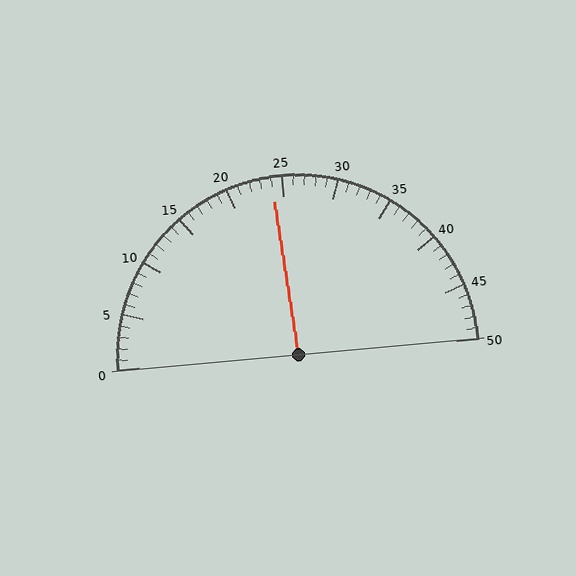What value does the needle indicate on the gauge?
The needle indicates approximately 24.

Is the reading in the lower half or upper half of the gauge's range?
The reading is in the lower half of the range (0 to 50).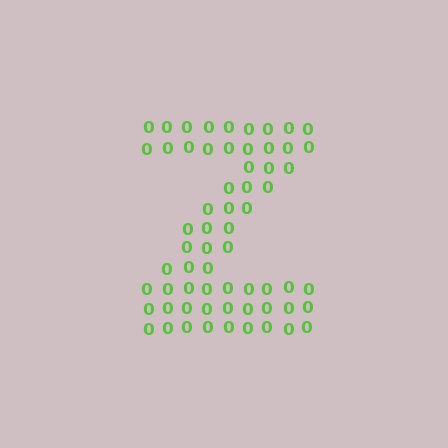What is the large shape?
The large shape is the letter Z.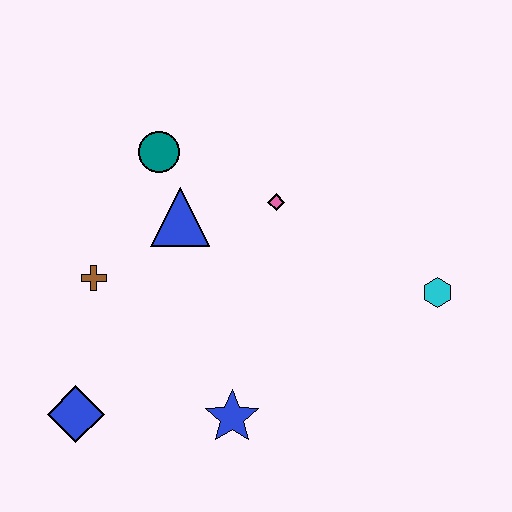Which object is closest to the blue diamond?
The brown cross is closest to the blue diamond.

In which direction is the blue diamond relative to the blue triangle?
The blue diamond is below the blue triangle.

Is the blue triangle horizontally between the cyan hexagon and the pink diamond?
No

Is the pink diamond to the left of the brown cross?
No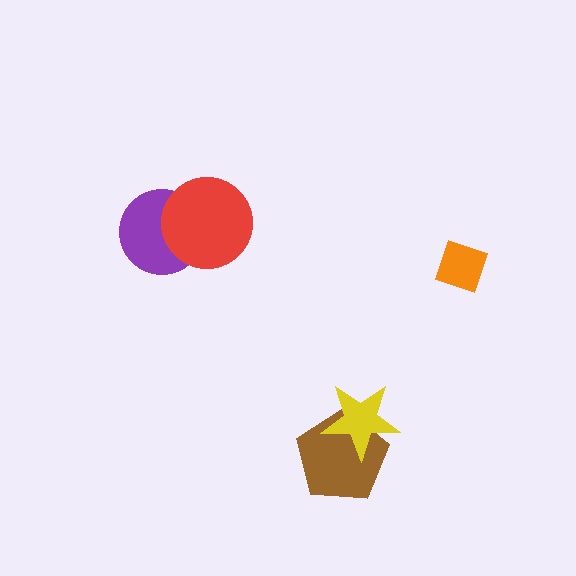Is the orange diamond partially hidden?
No, no other shape covers it.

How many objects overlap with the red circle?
1 object overlaps with the red circle.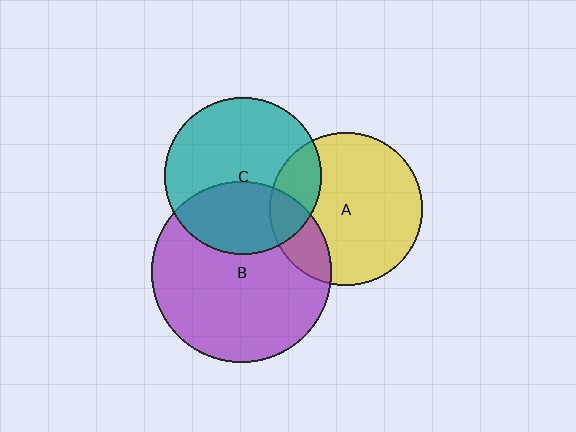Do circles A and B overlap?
Yes.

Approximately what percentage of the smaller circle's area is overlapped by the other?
Approximately 20%.